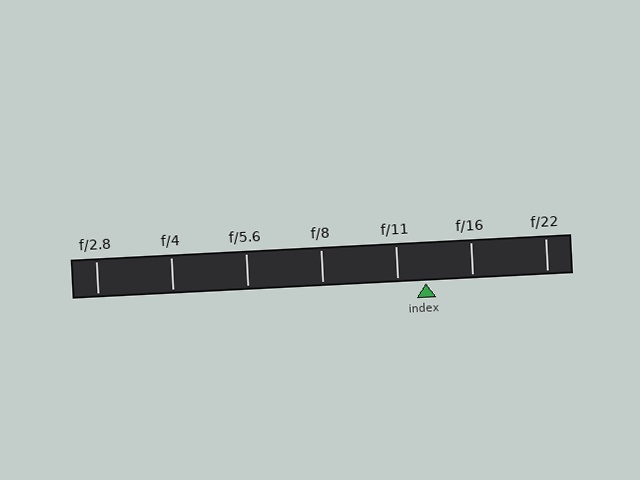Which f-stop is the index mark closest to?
The index mark is closest to f/11.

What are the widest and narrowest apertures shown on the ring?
The widest aperture shown is f/2.8 and the narrowest is f/22.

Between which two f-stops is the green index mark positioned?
The index mark is between f/11 and f/16.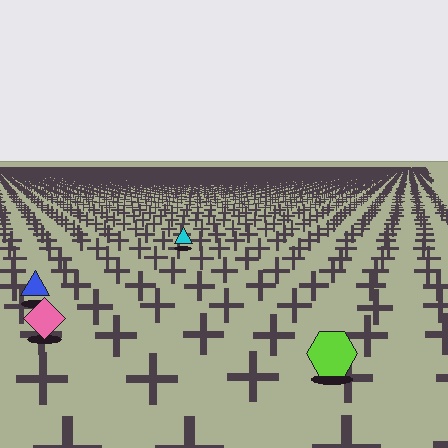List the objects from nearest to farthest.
From nearest to farthest: the lime hexagon, the pink diamond, the blue triangle, the cyan triangle.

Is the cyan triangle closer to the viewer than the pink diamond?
No. The pink diamond is closer — you can tell from the texture gradient: the ground texture is coarser near it.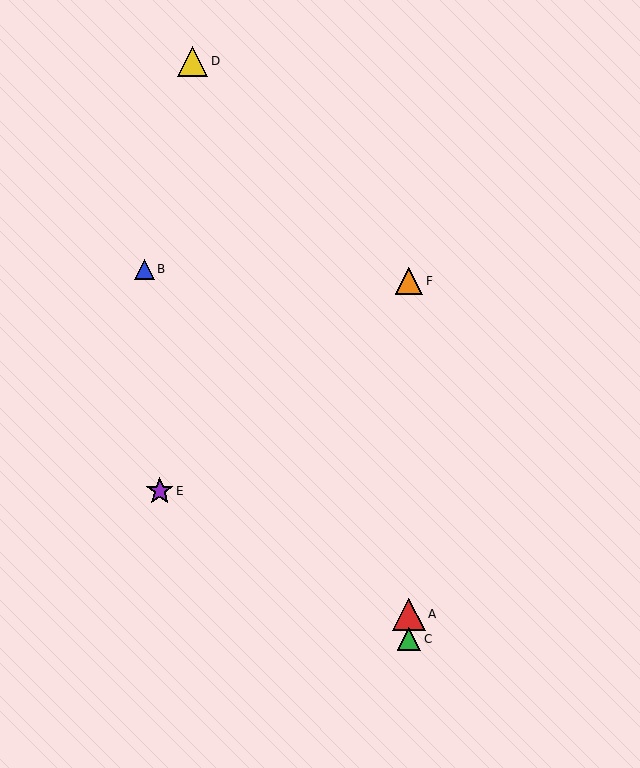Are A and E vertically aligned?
No, A is at x≈409 and E is at x≈160.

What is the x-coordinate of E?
Object E is at x≈160.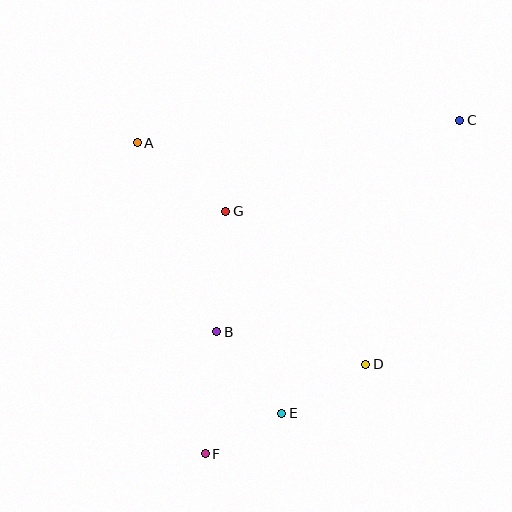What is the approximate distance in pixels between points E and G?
The distance between E and G is approximately 209 pixels.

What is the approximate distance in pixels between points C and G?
The distance between C and G is approximately 251 pixels.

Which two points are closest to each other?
Points E and F are closest to each other.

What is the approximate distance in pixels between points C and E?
The distance between C and E is approximately 343 pixels.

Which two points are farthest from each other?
Points C and F are farthest from each other.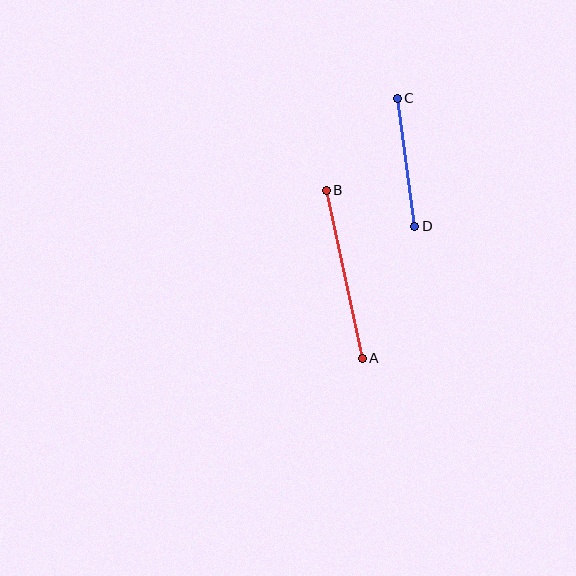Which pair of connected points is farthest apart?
Points A and B are farthest apart.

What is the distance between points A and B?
The distance is approximately 172 pixels.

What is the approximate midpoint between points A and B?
The midpoint is at approximately (344, 274) pixels.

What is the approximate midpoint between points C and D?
The midpoint is at approximately (406, 162) pixels.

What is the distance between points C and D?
The distance is approximately 129 pixels.